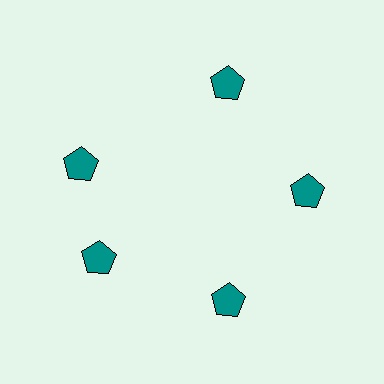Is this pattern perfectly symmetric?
No. The 5 teal pentagons are arranged in a ring, but one element near the 10 o'clock position is rotated out of alignment along the ring, breaking the 5-fold rotational symmetry.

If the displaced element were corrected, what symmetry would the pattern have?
It would have 5-fold rotational symmetry — the pattern would map onto itself every 72 degrees.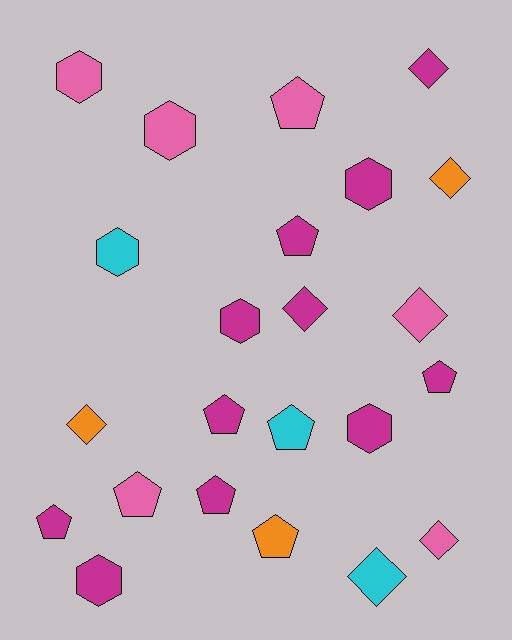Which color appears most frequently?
Magenta, with 11 objects.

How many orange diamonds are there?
There are 2 orange diamonds.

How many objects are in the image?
There are 23 objects.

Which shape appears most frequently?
Pentagon, with 9 objects.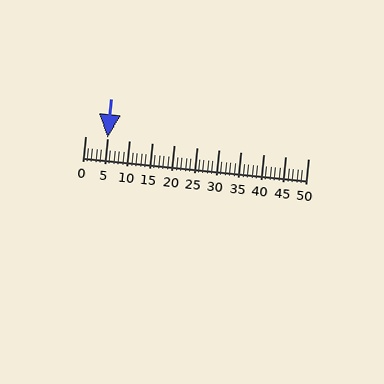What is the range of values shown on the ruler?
The ruler shows values from 0 to 50.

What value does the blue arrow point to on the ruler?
The blue arrow points to approximately 5.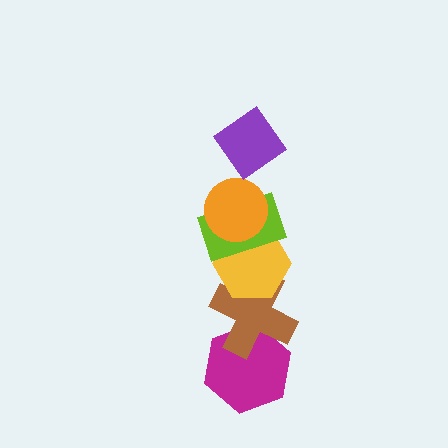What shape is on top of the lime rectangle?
The orange circle is on top of the lime rectangle.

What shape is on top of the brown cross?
The yellow hexagon is on top of the brown cross.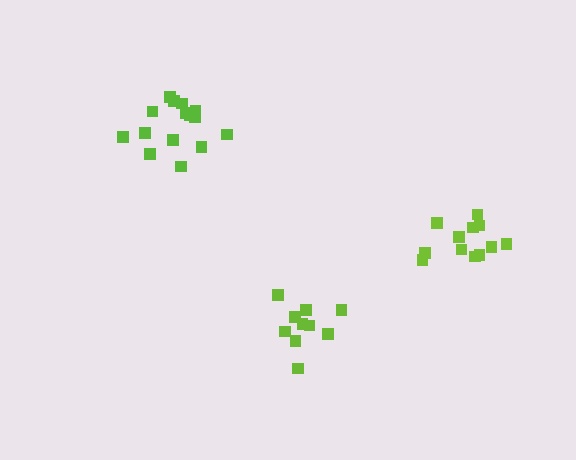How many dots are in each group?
Group 1: 12 dots, Group 2: 15 dots, Group 3: 10 dots (37 total).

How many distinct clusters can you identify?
There are 3 distinct clusters.